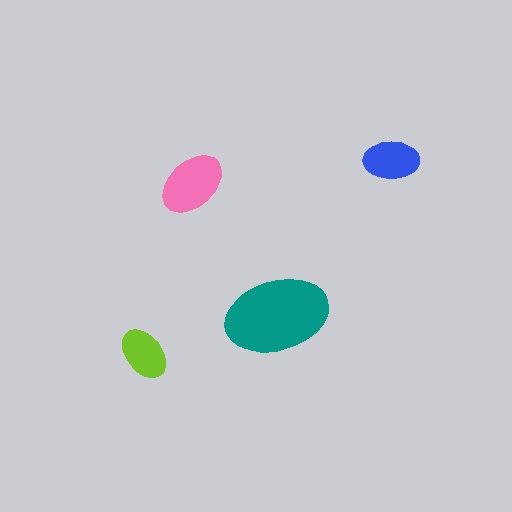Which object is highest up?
The blue ellipse is topmost.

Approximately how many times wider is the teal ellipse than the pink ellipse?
About 1.5 times wider.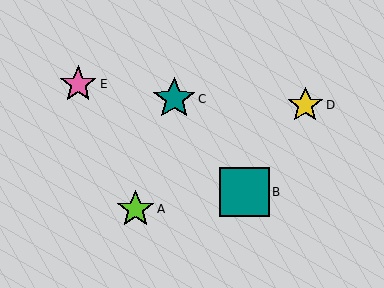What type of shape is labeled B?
Shape B is a teal square.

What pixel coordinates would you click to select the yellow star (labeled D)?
Click at (305, 105) to select the yellow star D.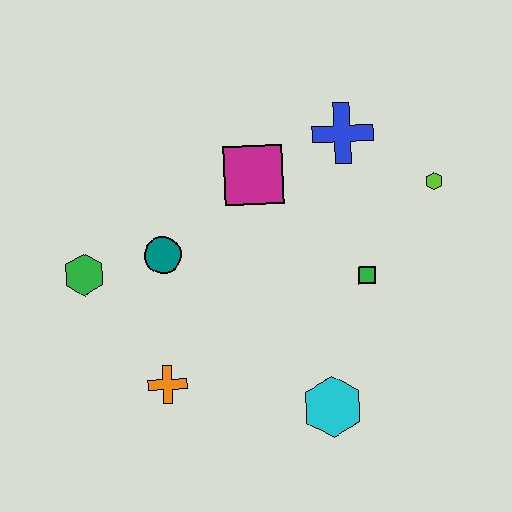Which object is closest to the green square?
The lime hexagon is closest to the green square.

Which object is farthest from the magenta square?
The cyan hexagon is farthest from the magenta square.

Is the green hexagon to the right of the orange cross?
No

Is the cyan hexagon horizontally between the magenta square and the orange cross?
No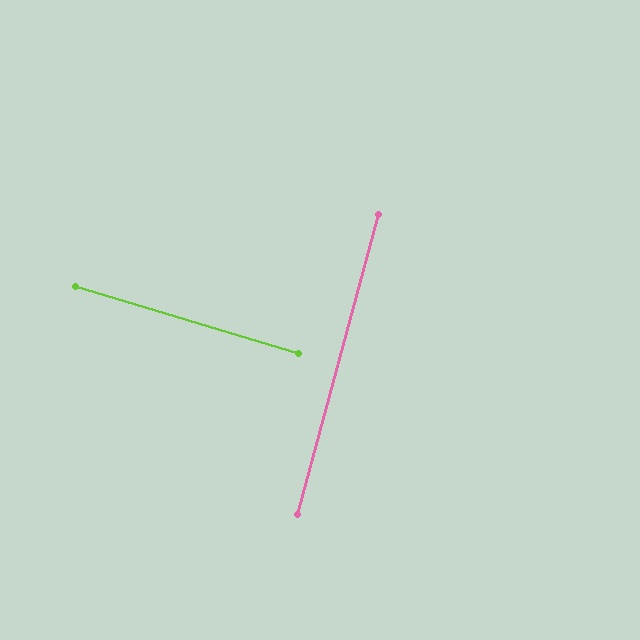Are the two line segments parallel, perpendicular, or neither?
Perpendicular — they meet at approximately 88°.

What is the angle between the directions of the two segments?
Approximately 88 degrees.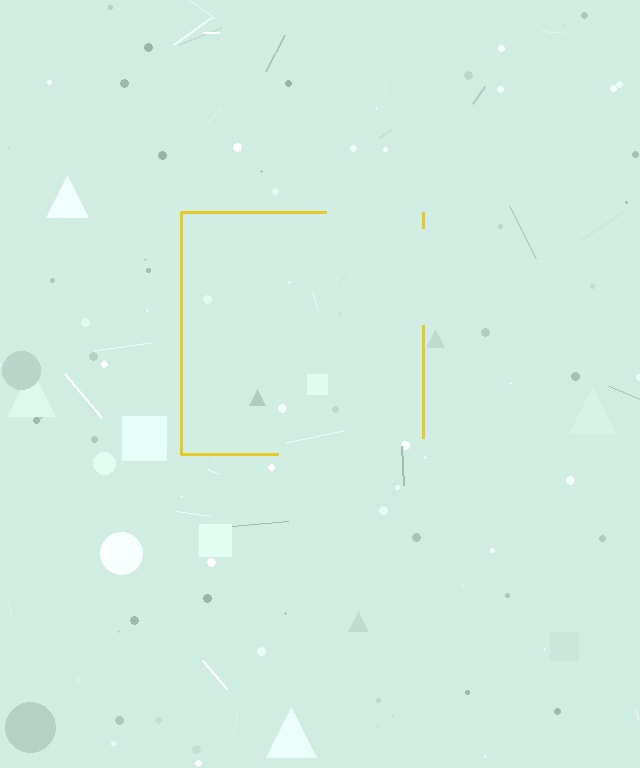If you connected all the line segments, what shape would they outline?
They would outline a square.